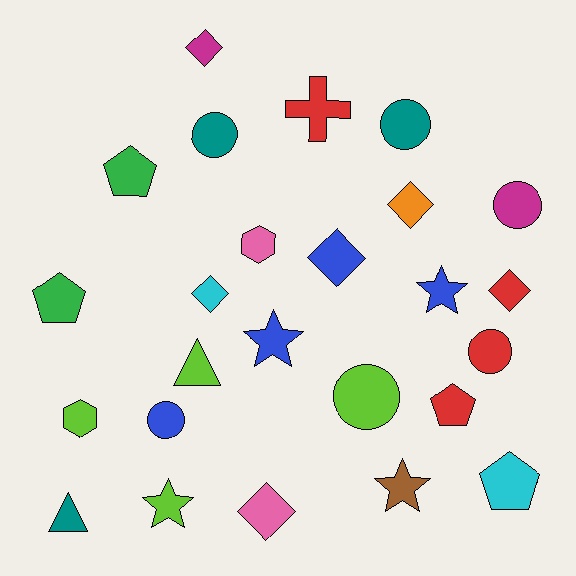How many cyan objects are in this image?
There are 2 cyan objects.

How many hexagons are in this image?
There are 2 hexagons.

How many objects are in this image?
There are 25 objects.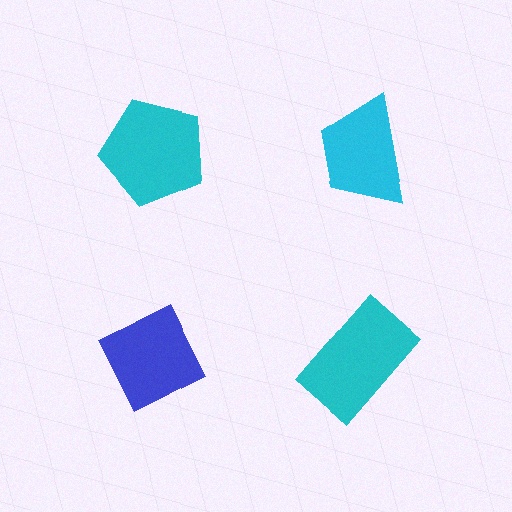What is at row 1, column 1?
A cyan pentagon.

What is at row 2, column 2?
A cyan rectangle.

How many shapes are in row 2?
2 shapes.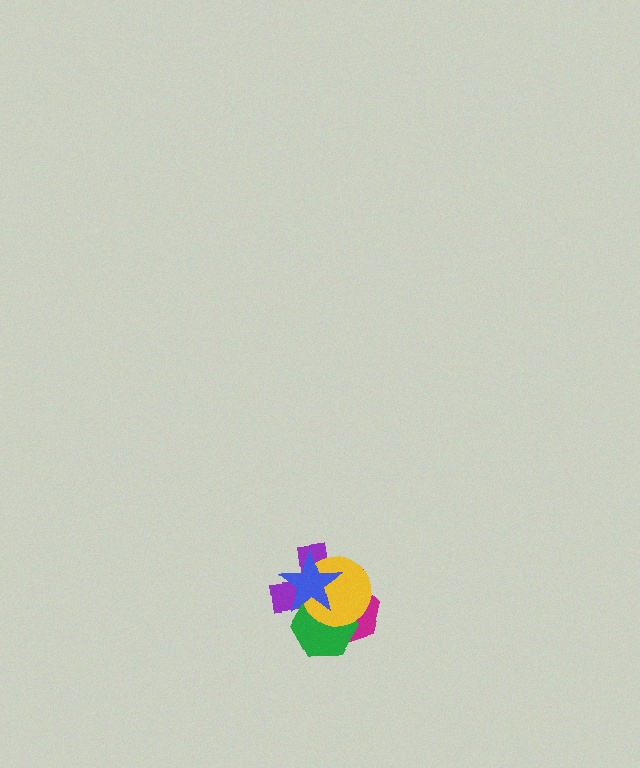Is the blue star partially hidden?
No, no other shape covers it.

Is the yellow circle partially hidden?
Yes, it is partially covered by another shape.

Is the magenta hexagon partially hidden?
Yes, it is partially covered by another shape.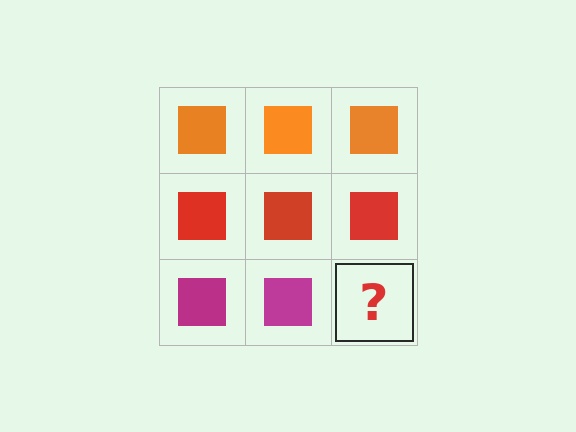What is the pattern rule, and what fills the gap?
The rule is that each row has a consistent color. The gap should be filled with a magenta square.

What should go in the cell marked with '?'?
The missing cell should contain a magenta square.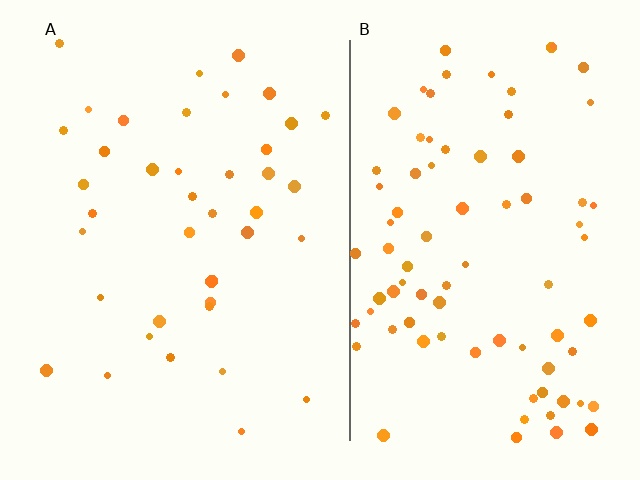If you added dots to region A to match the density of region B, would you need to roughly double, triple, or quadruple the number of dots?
Approximately double.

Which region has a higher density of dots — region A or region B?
B (the right).